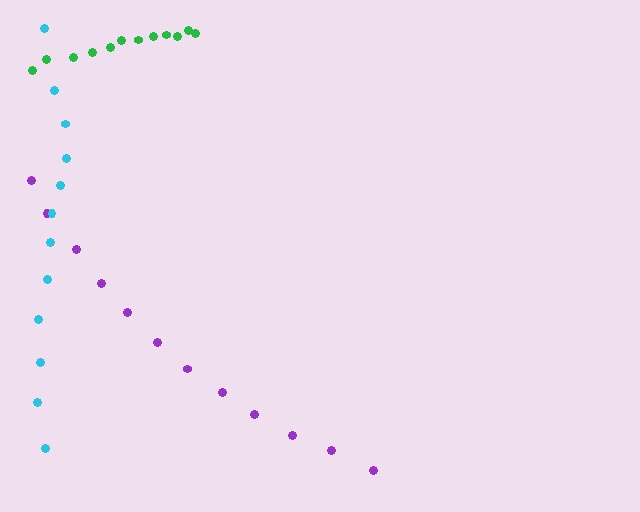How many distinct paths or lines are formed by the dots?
There are 3 distinct paths.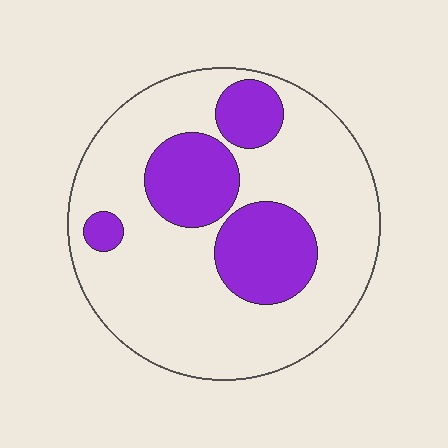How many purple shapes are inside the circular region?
4.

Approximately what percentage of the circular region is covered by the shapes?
Approximately 25%.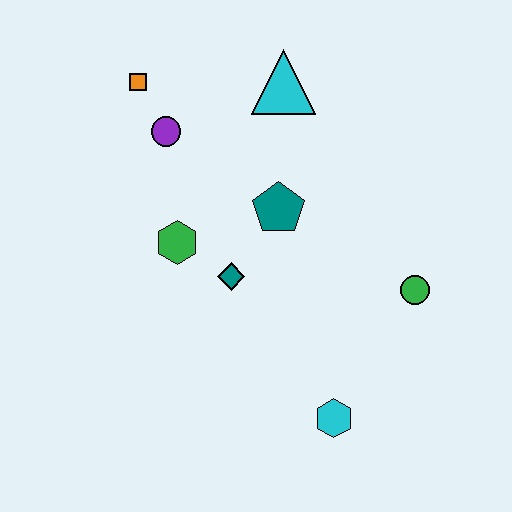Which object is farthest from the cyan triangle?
The cyan hexagon is farthest from the cyan triangle.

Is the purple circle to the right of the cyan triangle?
No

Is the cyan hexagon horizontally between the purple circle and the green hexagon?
No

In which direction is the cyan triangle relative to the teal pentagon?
The cyan triangle is above the teal pentagon.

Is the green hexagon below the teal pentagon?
Yes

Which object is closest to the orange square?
The purple circle is closest to the orange square.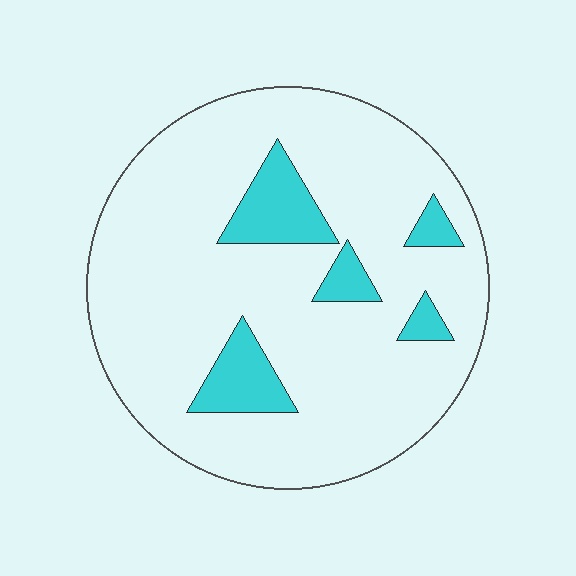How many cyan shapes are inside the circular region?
5.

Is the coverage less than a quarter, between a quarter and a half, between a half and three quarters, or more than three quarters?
Less than a quarter.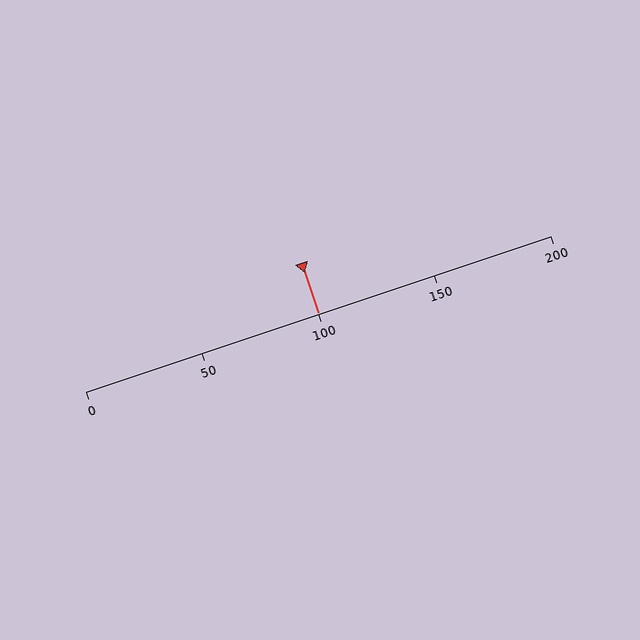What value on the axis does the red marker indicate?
The marker indicates approximately 100.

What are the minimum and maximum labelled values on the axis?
The axis runs from 0 to 200.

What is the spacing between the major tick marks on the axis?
The major ticks are spaced 50 apart.